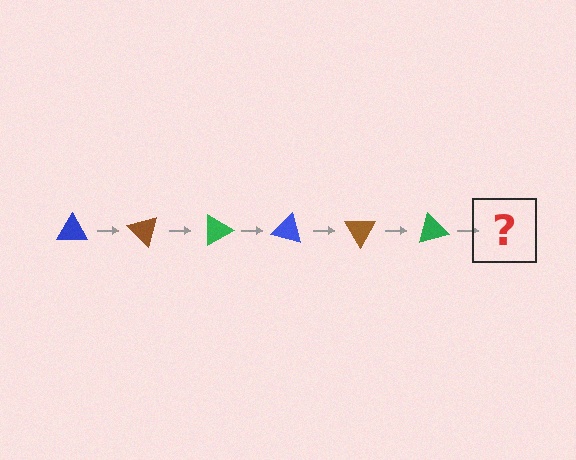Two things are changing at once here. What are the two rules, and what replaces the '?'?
The two rules are that it rotates 45 degrees each step and the color cycles through blue, brown, and green. The '?' should be a blue triangle, rotated 270 degrees from the start.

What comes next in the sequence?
The next element should be a blue triangle, rotated 270 degrees from the start.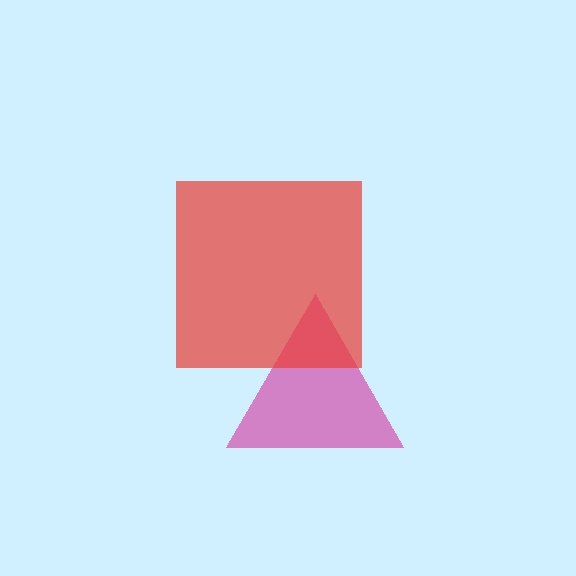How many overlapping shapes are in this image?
There are 2 overlapping shapes in the image.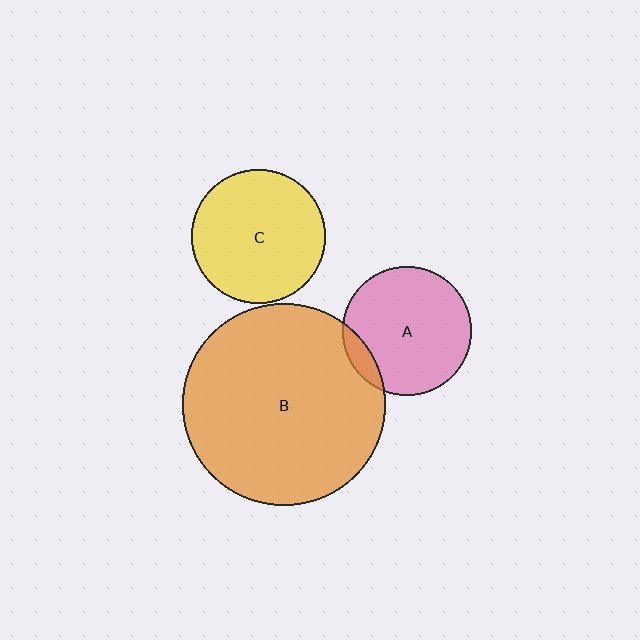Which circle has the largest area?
Circle B (orange).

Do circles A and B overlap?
Yes.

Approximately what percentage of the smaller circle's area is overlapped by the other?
Approximately 10%.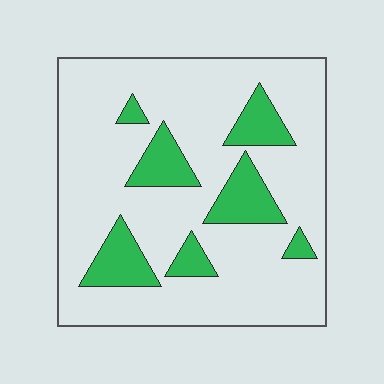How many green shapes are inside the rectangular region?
7.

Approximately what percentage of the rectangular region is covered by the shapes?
Approximately 20%.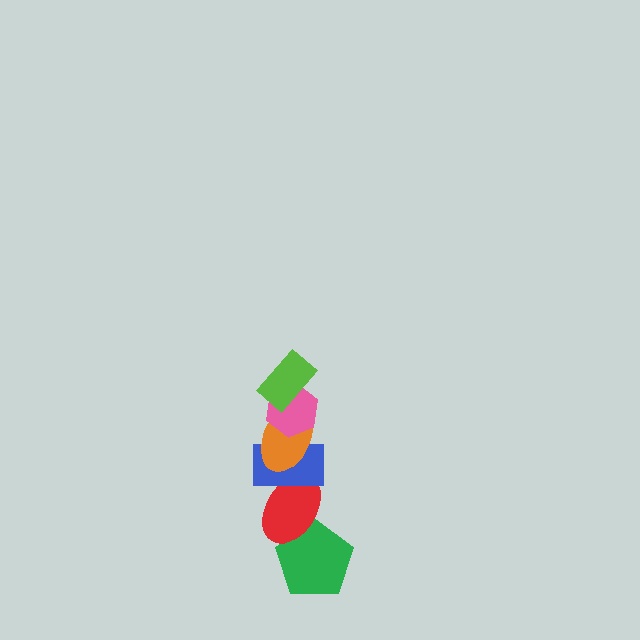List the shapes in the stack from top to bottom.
From top to bottom: the lime rectangle, the pink hexagon, the orange ellipse, the blue rectangle, the red ellipse, the green pentagon.